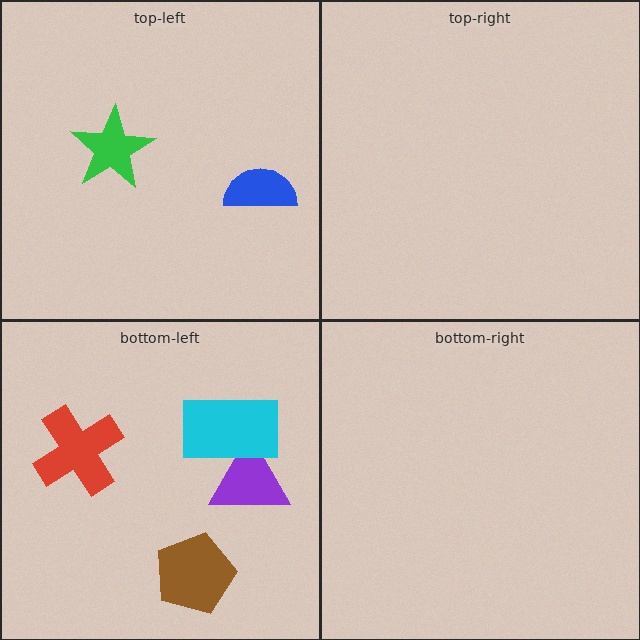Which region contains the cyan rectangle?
The bottom-left region.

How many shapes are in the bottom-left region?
4.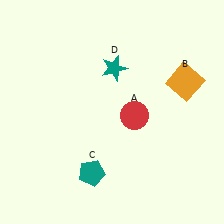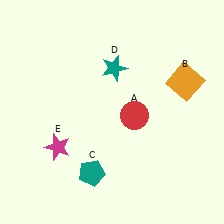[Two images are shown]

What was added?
A magenta star (E) was added in Image 2.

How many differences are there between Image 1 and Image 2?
There is 1 difference between the two images.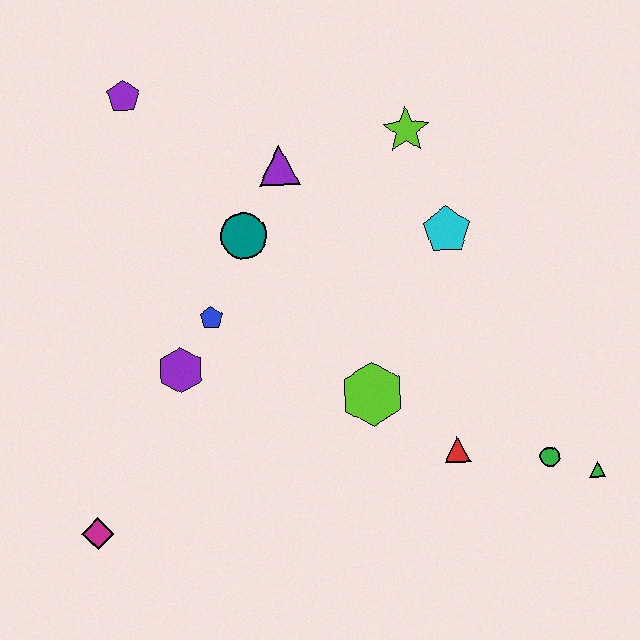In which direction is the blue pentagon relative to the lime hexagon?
The blue pentagon is to the left of the lime hexagon.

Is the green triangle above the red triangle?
No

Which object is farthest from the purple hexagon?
The green triangle is farthest from the purple hexagon.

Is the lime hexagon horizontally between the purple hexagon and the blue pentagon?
No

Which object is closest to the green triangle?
The green circle is closest to the green triangle.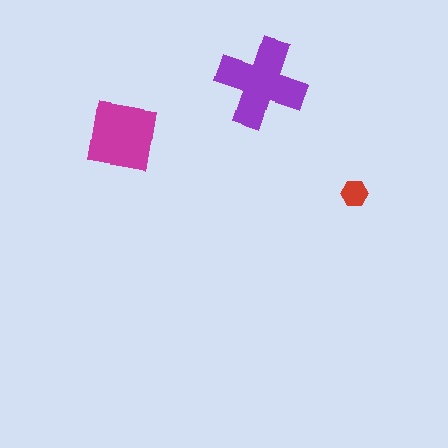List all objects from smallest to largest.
The red hexagon, the magenta square, the purple cross.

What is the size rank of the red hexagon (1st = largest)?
3rd.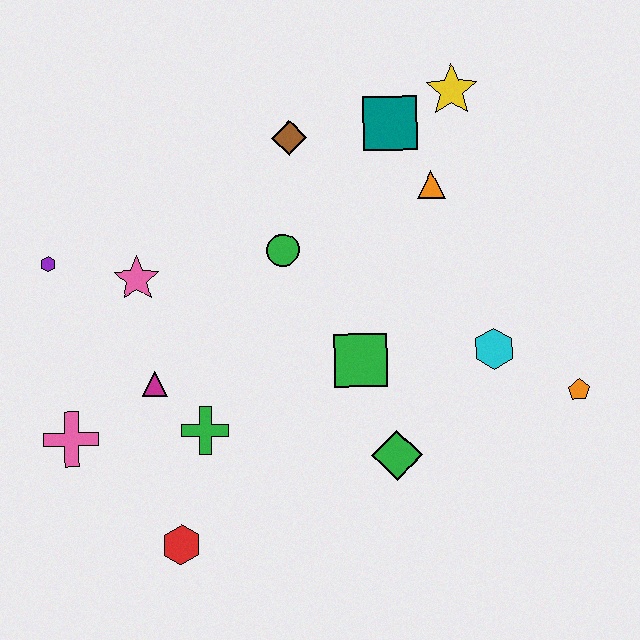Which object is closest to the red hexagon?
The green cross is closest to the red hexagon.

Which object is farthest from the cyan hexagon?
The purple hexagon is farthest from the cyan hexagon.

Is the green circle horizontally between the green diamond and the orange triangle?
No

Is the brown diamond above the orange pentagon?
Yes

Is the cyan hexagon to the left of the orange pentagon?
Yes